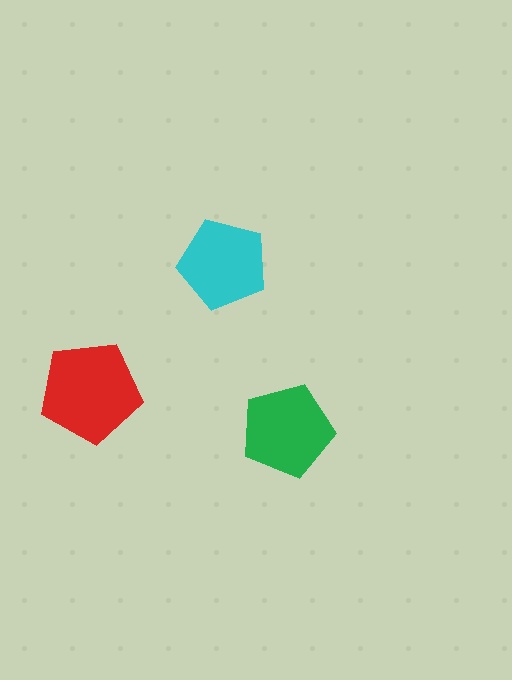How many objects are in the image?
There are 3 objects in the image.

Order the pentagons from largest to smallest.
the red one, the green one, the cyan one.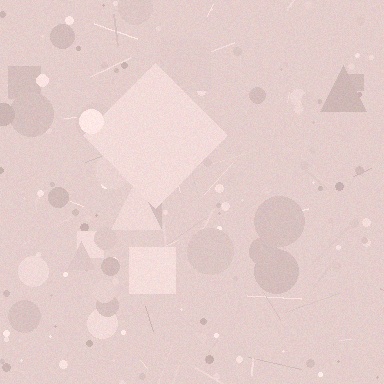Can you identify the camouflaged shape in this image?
The camouflaged shape is a diamond.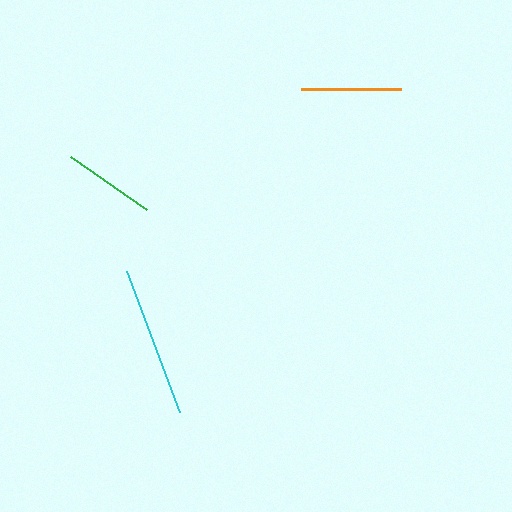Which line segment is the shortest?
The green line is the shortest at approximately 93 pixels.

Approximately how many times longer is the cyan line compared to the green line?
The cyan line is approximately 1.6 times the length of the green line.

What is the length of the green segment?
The green segment is approximately 93 pixels long.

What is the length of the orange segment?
The orange segment is approximately 100 pixels long.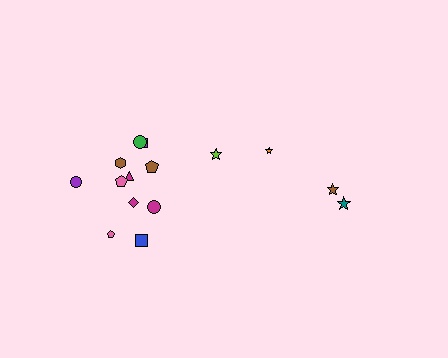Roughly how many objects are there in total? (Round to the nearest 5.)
Roughly 15 objects in total.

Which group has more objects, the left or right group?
The left group.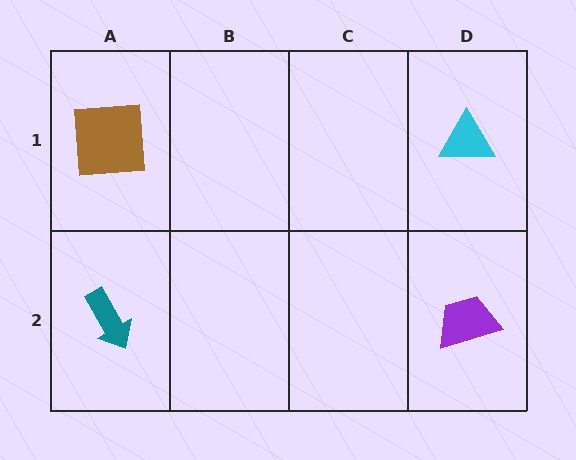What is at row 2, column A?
A teal arrow.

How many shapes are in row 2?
2 shapes.